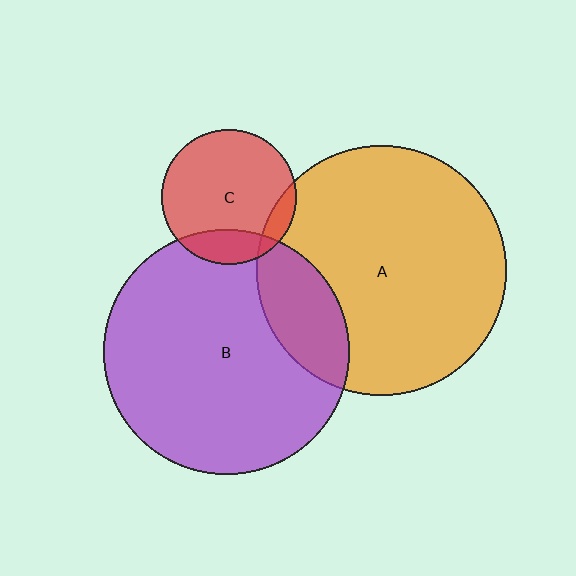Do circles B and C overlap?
Yes.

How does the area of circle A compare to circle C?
Approximately 3.4 times.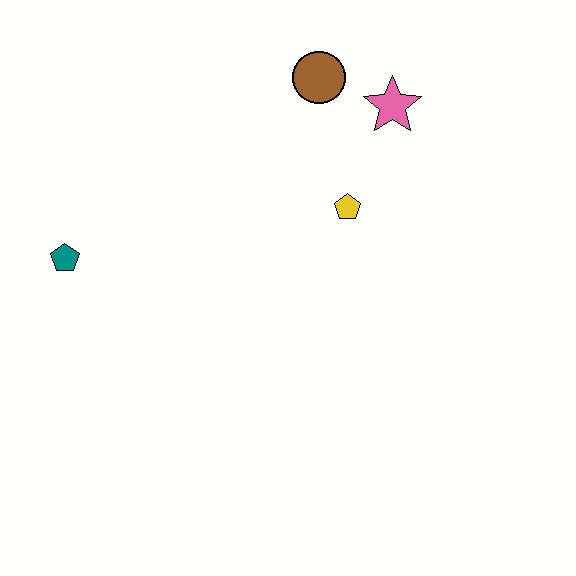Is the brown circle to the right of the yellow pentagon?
No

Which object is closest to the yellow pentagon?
The pink star is closest to the yellow pentagon.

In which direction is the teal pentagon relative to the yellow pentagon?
The teal pentagon is to the left of the yellow pentagon.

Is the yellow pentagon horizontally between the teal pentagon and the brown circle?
No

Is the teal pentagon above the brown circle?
No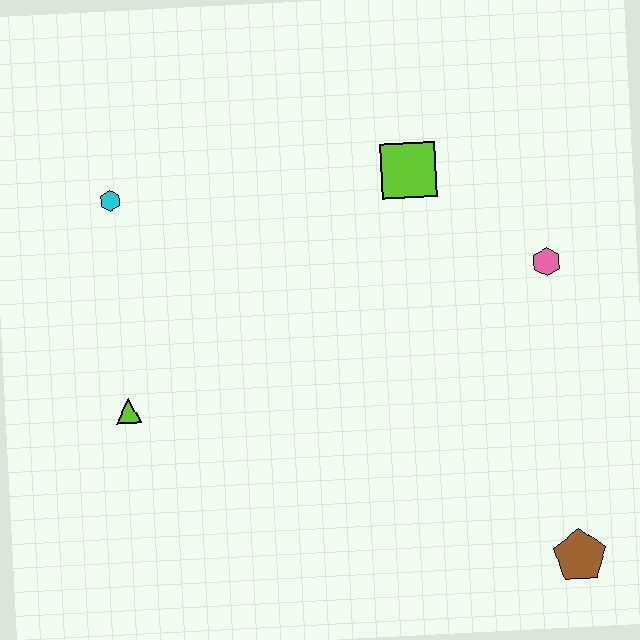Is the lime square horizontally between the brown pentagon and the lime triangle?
Yes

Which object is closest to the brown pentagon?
The pink hexagon is closest to the brown pentagon.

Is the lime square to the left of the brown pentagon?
Yes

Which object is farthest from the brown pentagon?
The cyan hexagon is farthest from the brown pentagon.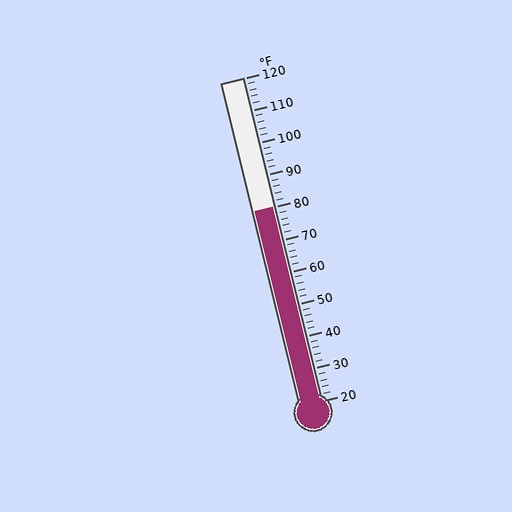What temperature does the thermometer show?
The thermometer shows approximately 80°F.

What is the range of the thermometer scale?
The thermometer scale ranges from 20°F to 120°F.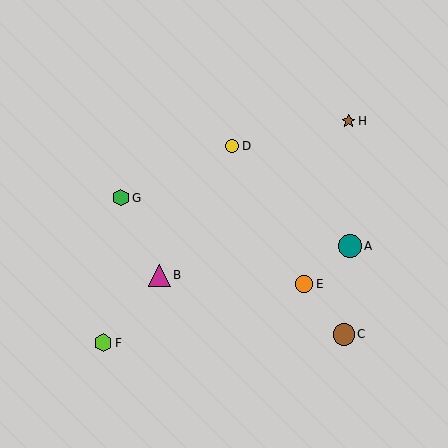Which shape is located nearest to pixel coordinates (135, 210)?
The green hexagon (labeled G) at (121, 198) is nearest to that location.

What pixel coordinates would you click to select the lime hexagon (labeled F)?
Click at (103, 343) to select the lime hexagon F.